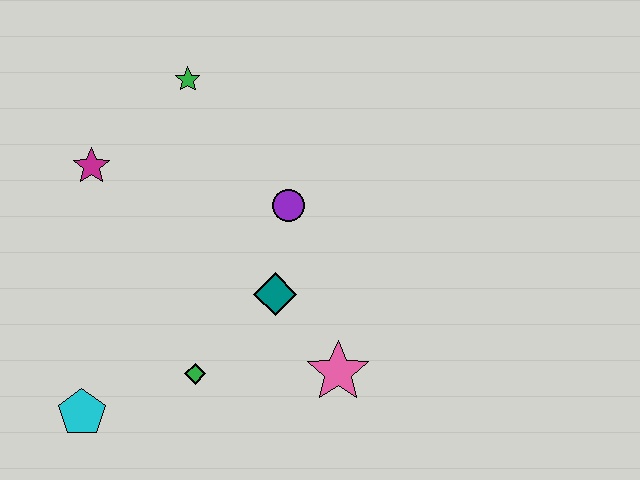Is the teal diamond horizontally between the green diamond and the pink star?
Yes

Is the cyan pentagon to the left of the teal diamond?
Yes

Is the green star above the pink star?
Yes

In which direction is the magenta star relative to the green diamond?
The magenta star is above the green diamond.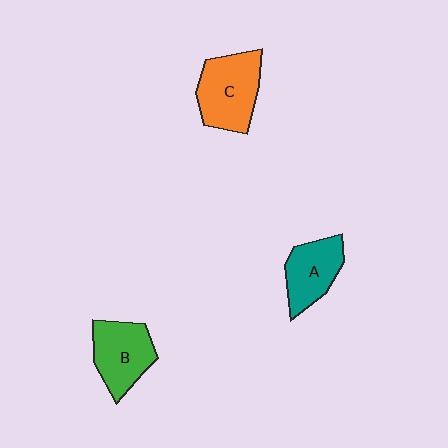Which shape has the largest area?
Shape C (orange).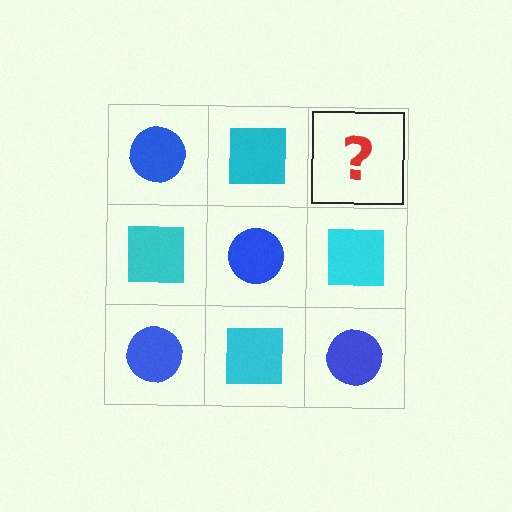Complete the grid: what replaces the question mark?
The question mark should be replaced with a blue circle.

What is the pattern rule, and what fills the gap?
The rule is that it alternates blue circle and cyan square in a checkerboard pattern. The gap should be filled with a blue circle.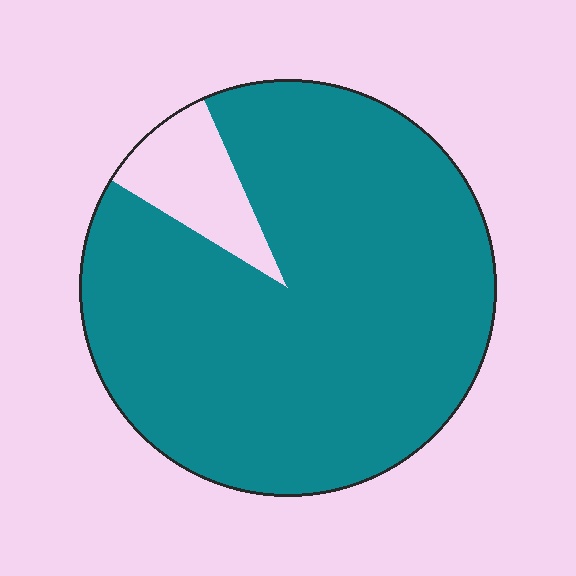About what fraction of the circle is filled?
About nine tenths (9/10).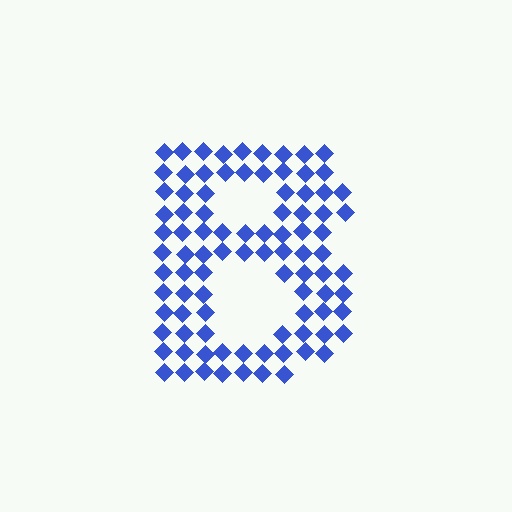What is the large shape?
The large shape is the letter B.